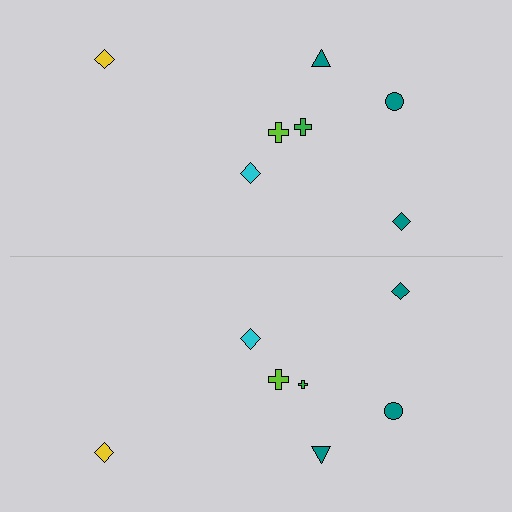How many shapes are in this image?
There are 14 shapes in this image.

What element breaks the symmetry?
The green cross on the bottom side has a different size than its mirror counterpart.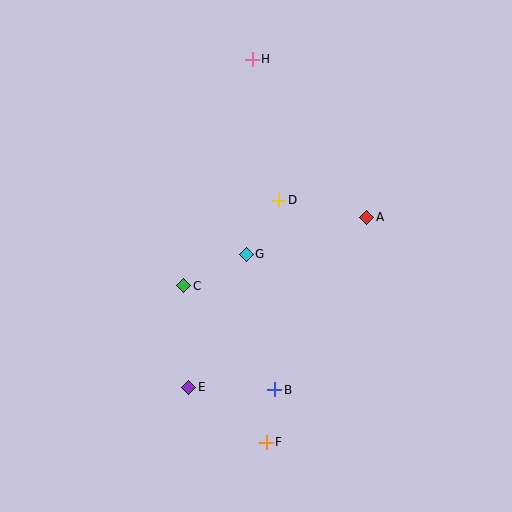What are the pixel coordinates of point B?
Point B is at (275, 390).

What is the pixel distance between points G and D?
The distance between G and D is 63 pixels.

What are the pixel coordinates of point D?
Point D is at (279, 200).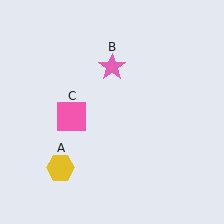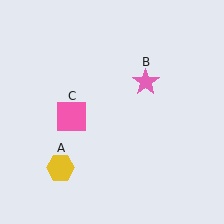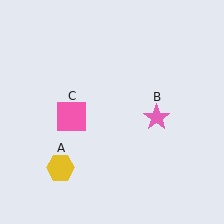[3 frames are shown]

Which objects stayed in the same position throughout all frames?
Yellow hexagon (object A) and pink square (object C) remained stationary.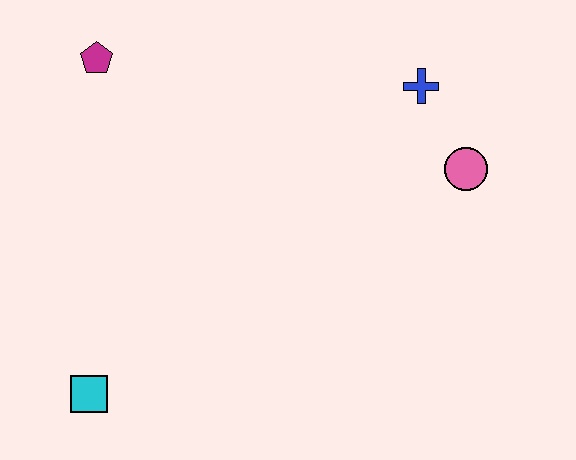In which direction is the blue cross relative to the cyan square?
The blue cross is to the right of the cyan square.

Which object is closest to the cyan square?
The magenta pentagon is closest to the cyan square.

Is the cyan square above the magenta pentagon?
No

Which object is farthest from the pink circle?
The cyan square is farthest from the pink circle.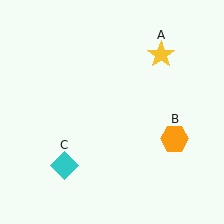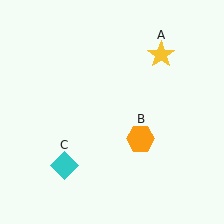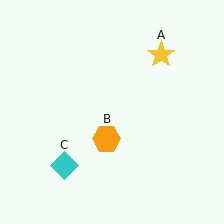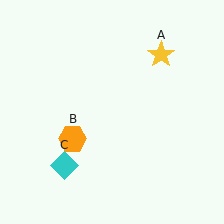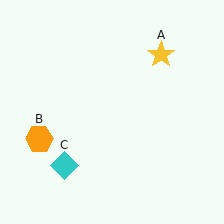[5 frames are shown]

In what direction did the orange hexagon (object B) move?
The orange hexagon (object B) moved left.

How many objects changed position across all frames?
1 object changed position: orange hexagon (object B).